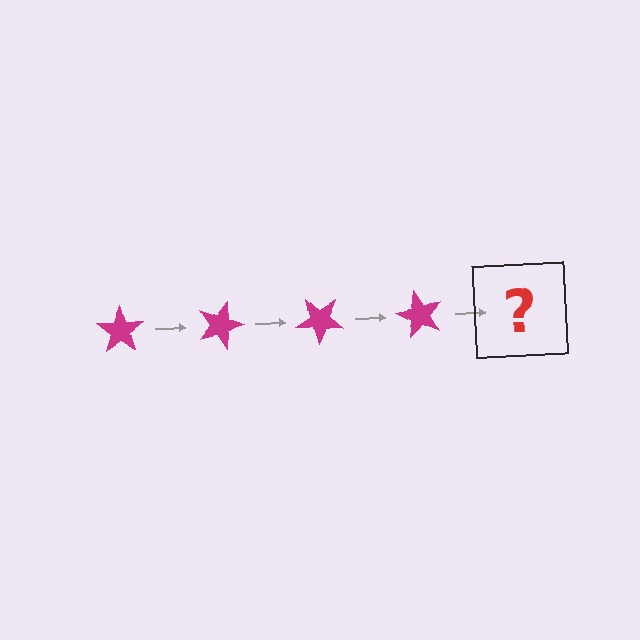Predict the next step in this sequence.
The next step is a magenta star rotated 80 degrees.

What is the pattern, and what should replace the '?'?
The pattern is that the star rotates 20 degrees each step. The '?' should be a magenta star rotated 80 degrees.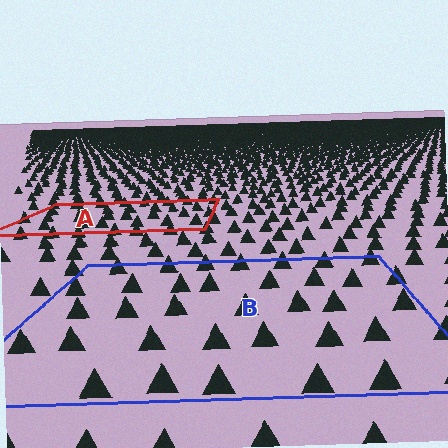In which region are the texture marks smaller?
The texture marks are smaller in region A, because it is farther away.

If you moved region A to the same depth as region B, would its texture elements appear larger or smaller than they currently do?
They would appear larger. At a closer depth, the same texture elements are projected at a bigger on-screen size.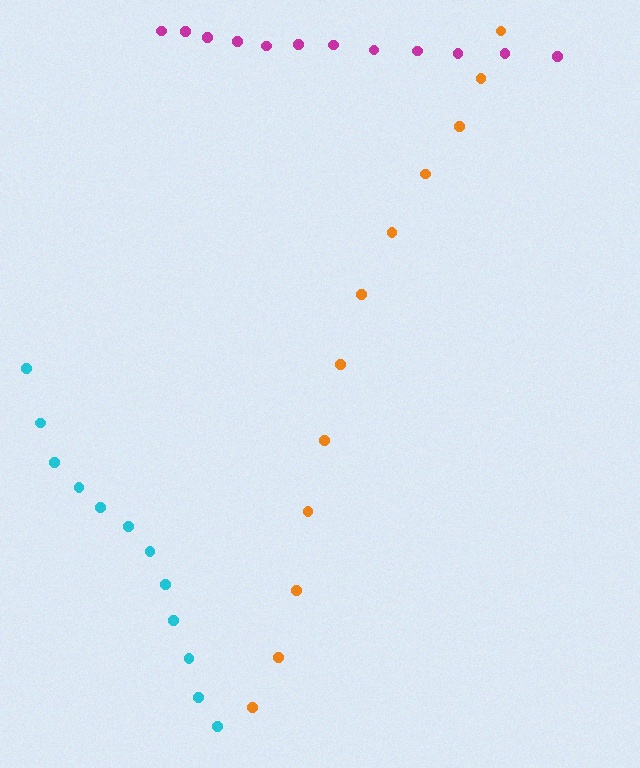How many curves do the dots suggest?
There are 3 distinct paths.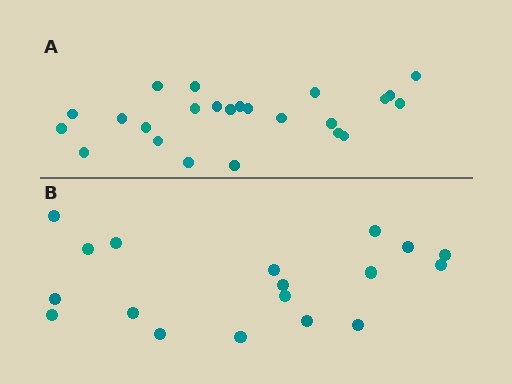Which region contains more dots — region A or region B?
Region A (the top region) has more dots.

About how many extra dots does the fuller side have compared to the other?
Region A has about 6 more dots than region B.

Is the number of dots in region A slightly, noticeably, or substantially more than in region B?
Region A has noticeably more, but not dramatically so. The ratio is roughly 1.3 to 1.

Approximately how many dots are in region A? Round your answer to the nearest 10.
About 20 dots. (The exact count is 24, which rounds to 20.)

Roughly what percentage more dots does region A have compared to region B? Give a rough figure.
About 35% more.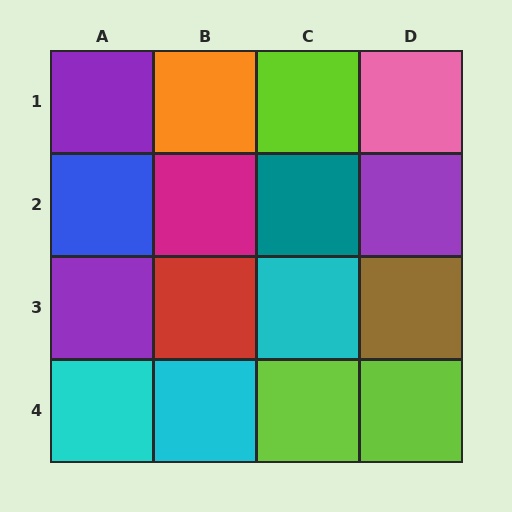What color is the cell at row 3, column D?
Brown.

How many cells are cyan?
3 cells are cyan.